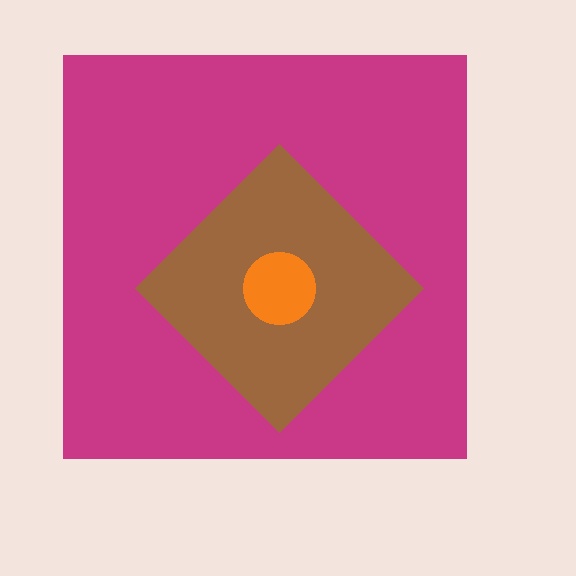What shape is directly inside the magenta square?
The brown diamond.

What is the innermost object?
The orange circle.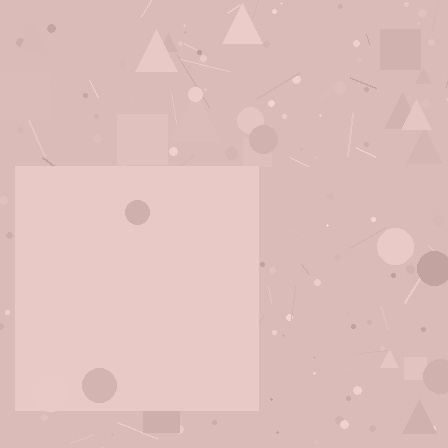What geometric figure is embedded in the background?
A square is embedded in the background.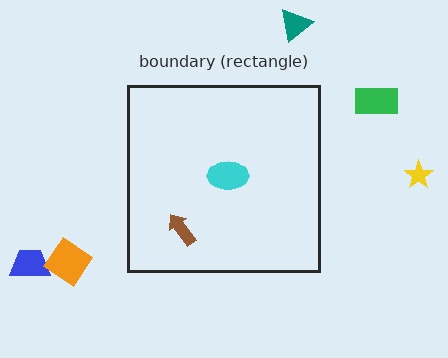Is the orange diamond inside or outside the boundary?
Outside.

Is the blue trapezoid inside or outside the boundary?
Outside.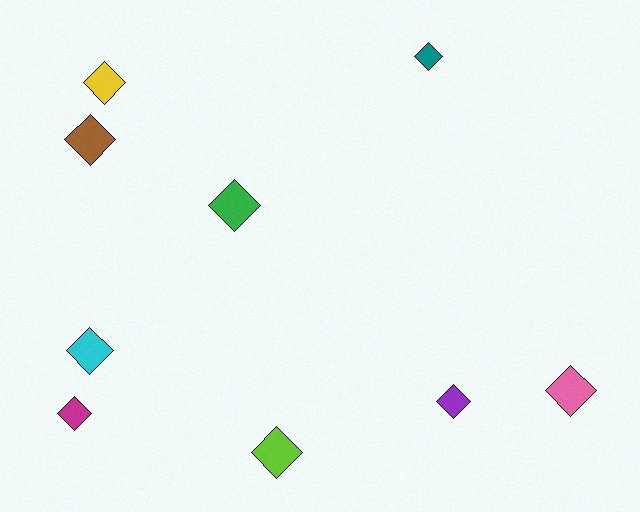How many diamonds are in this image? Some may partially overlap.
There are 9 diamonds.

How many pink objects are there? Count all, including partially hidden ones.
There is 1 pink object.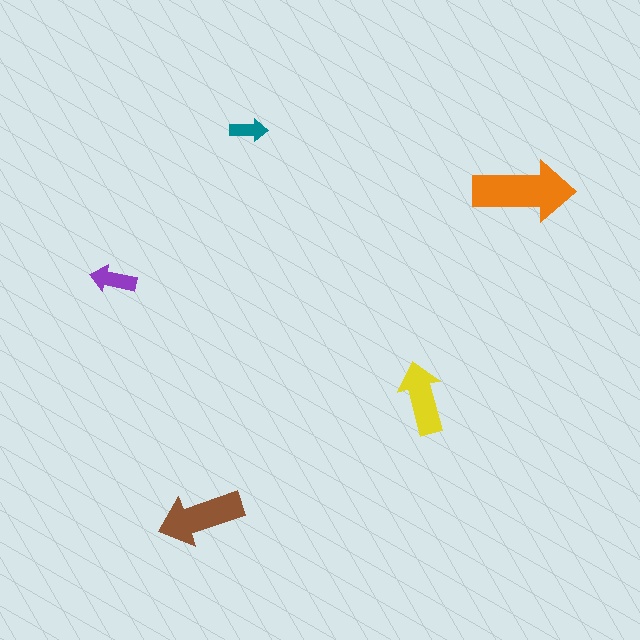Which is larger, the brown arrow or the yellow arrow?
The brown one.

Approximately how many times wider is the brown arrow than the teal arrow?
About 2.5 times wider.